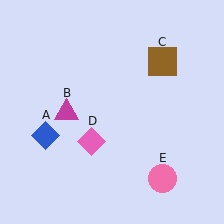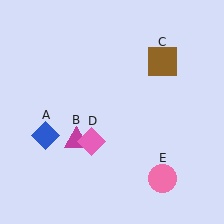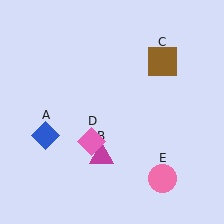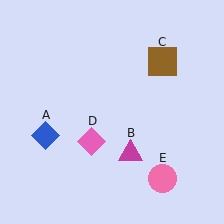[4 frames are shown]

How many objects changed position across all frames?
1 object changed position: magenta triangle (object B).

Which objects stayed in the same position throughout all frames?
Blue diamond (object A) and brown square (object C) and pink diamond (object D) and pink circle (object E) remained stationary.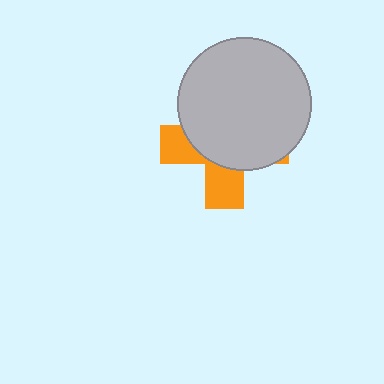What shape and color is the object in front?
The object in front is a light gray circle.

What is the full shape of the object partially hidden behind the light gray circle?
The partially hidden object is an orange cross.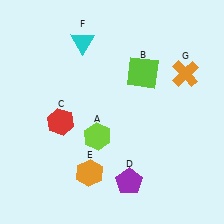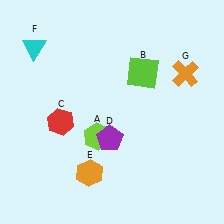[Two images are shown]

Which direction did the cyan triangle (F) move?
The cyan triangle (F) moved left.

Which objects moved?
The objects that moved are: the purple pentagon (D), the cyan triangle (F).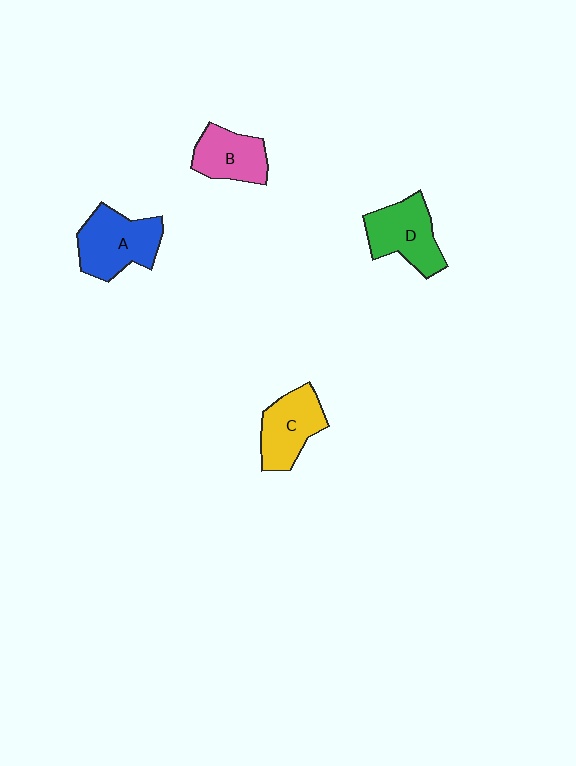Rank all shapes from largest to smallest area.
From largest to smallest: A (blue), D (green), C (yellow), B (pink).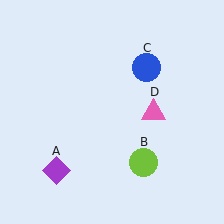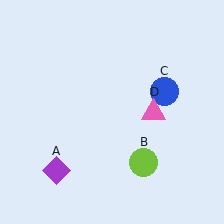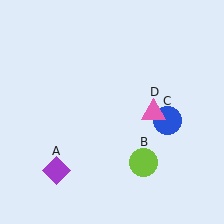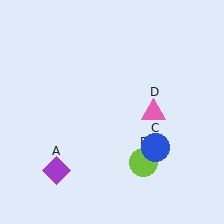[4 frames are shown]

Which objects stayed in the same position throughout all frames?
Purple diamond (object A) and lime circle (object B) and pink triangle (object D) remained stationary.